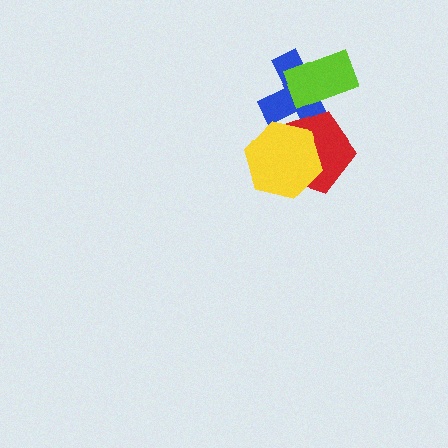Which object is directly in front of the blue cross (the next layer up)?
The lime rectangle is directly in front of the blue cross.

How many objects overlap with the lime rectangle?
1 object overlaps with the lime rectangle.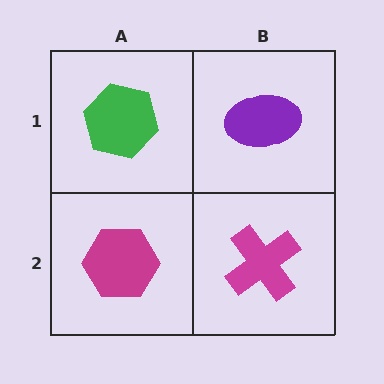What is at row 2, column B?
A magenta cross.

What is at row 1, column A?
A green hexagon.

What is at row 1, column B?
A purple ellipse.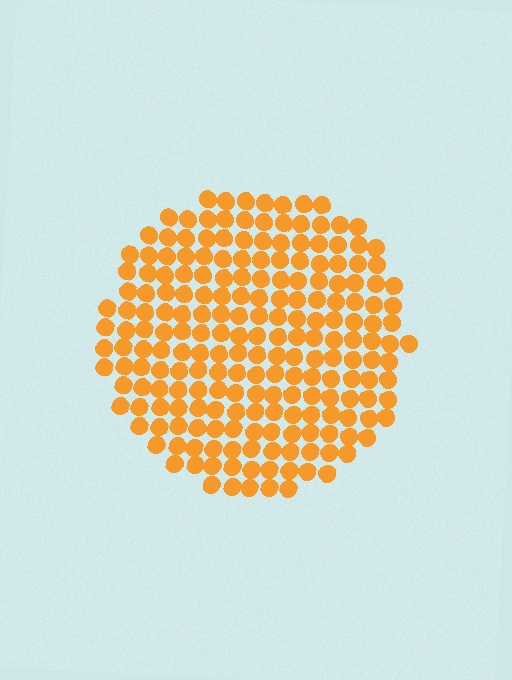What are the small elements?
The small elements are circles.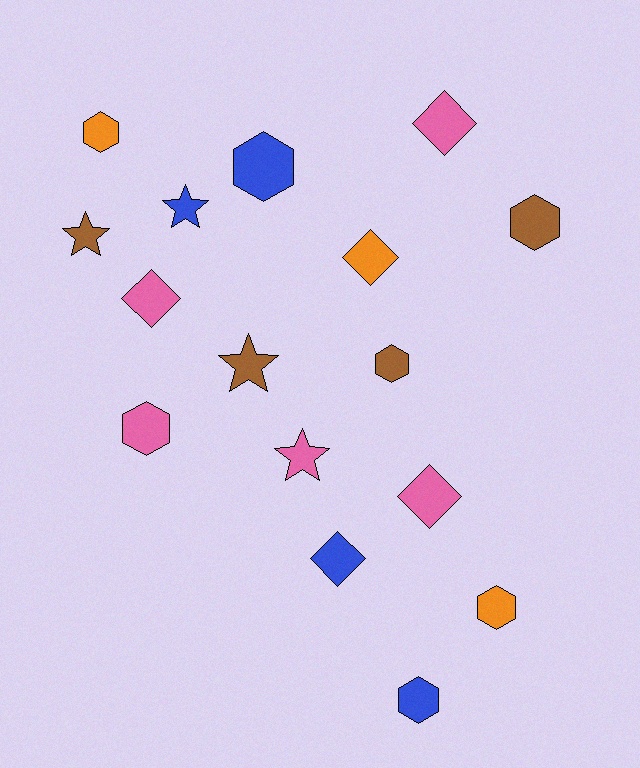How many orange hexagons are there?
There are 2 orange hexagons.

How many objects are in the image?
There are 16 objects.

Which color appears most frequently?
Pink, with 5 objects.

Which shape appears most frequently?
Hexagon, with 7 objects.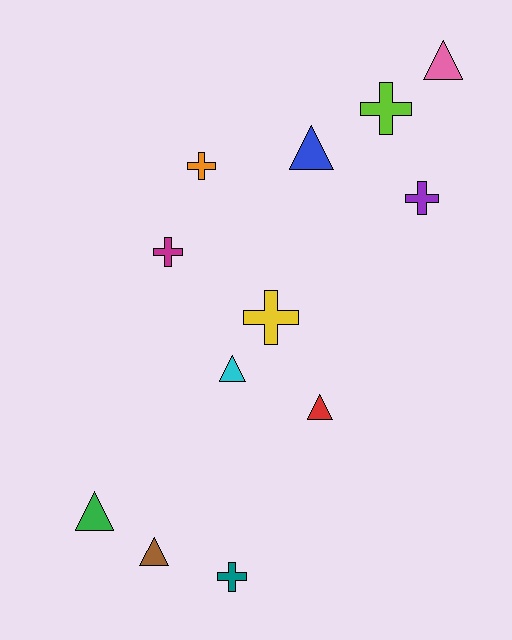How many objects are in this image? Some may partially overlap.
There are 12 objects.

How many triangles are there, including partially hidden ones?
There are 6 triangles.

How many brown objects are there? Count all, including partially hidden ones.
There is 1 brown object.